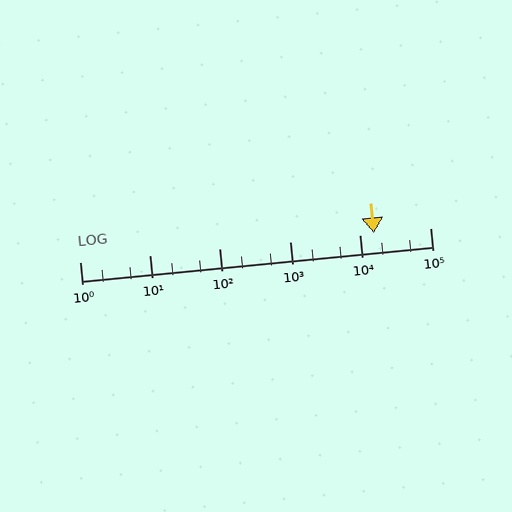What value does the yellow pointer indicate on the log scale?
The pointer indicates approximately 16000.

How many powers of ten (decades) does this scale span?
The scale spans 5 decades, from 1 to 100000.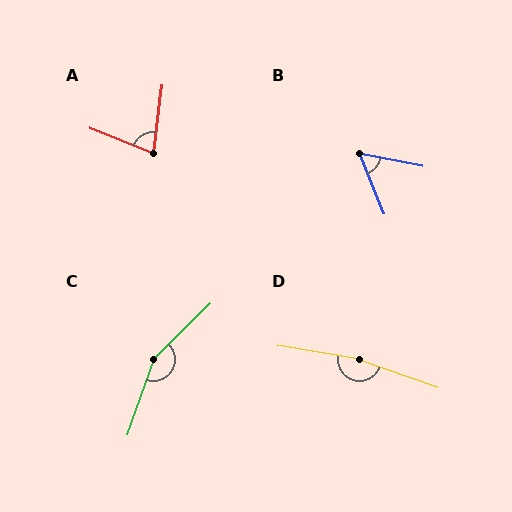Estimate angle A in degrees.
Approximately 76 degrees.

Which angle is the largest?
D, at approximately 170 degrees.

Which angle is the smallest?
B, at approximately 57 degrees.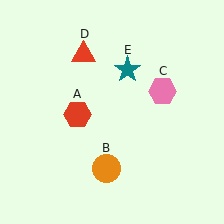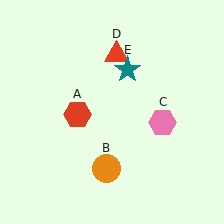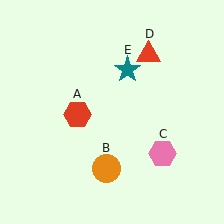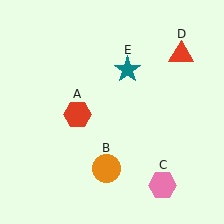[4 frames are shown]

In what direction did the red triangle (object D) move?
The red triangle (object D) moved right.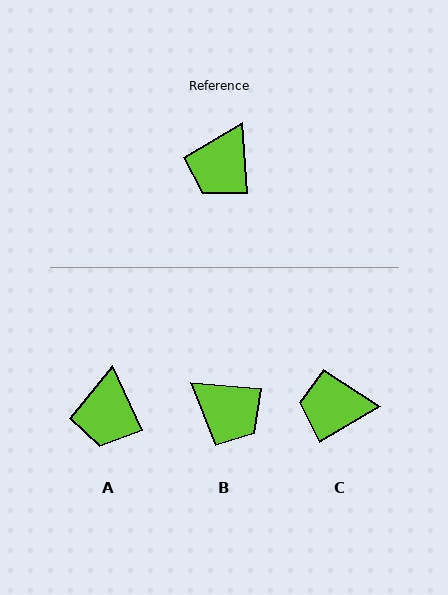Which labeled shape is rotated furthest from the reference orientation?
B, about 80 degrees away.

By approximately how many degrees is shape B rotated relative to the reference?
Approximately 80 degrees counter-clockwise.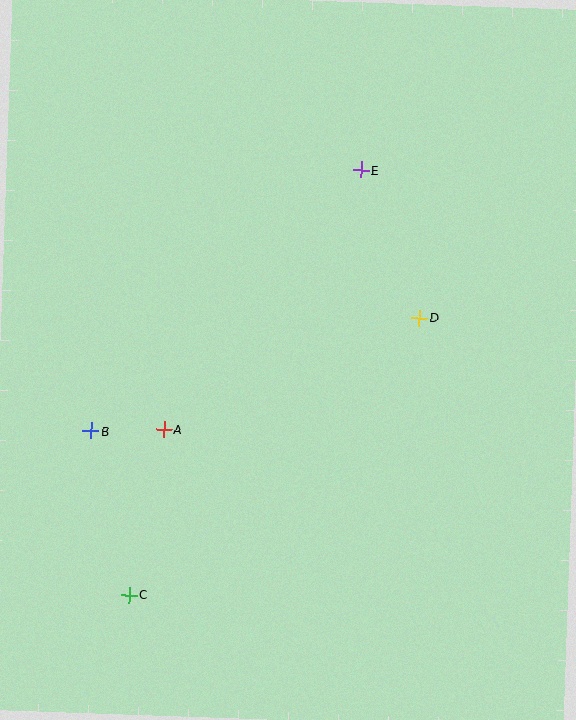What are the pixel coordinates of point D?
Point D is at (419, 318).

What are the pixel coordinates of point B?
Point B is at (91, 431).